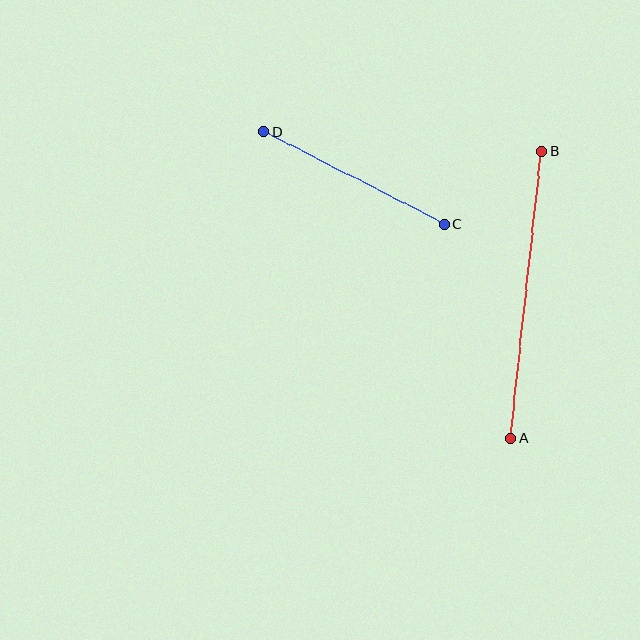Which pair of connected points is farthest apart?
Points A and B are farthest apart.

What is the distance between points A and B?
The distance is approximately 289 pixels.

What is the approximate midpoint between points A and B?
The midpoint is at approximately (526, 295) pixels.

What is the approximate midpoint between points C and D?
The midpoint is at approximately (354, 178) pixels.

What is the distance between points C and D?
The distance is approximately 203 pixels.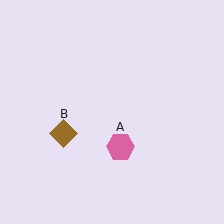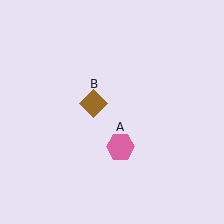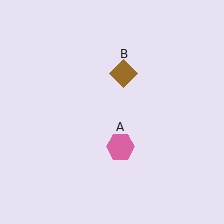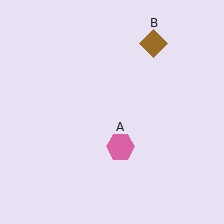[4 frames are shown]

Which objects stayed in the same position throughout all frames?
Pink hexagon (object A) remained stationary.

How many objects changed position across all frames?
1 object changed position: brown diamond (object B).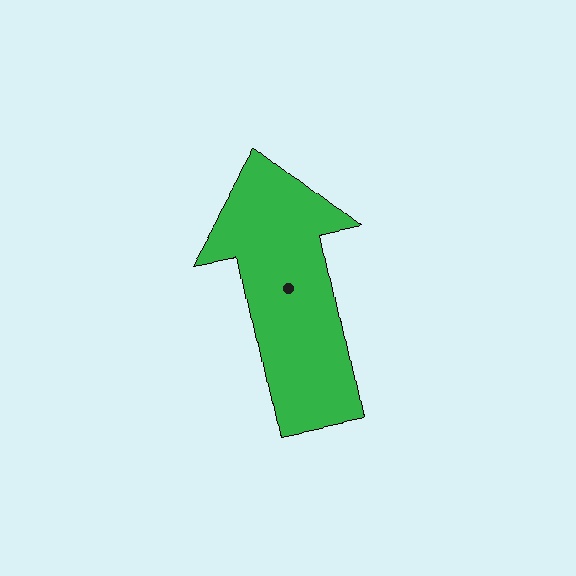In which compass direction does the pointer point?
North.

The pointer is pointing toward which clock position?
Roughly 12 o'clock.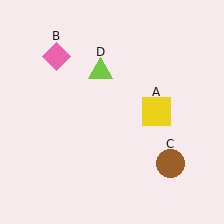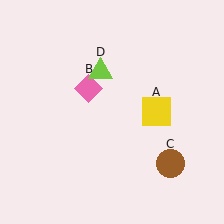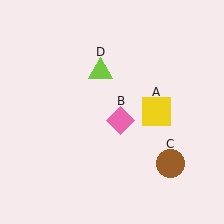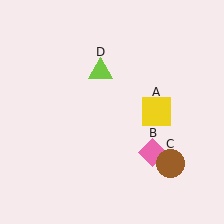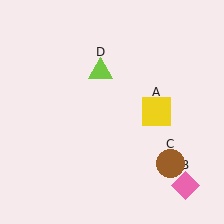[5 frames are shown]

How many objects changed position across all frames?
1 object changed position: pink diamond (object B).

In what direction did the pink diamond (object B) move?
The pink diamond (object B) moved down and to the right.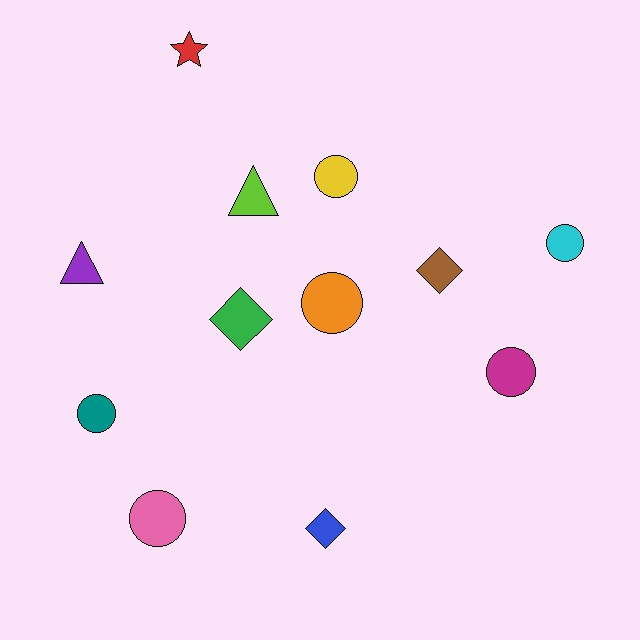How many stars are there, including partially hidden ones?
There is 1 star.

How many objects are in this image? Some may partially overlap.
There are 12 objects.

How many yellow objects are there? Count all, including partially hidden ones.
There is 1 yellow object.